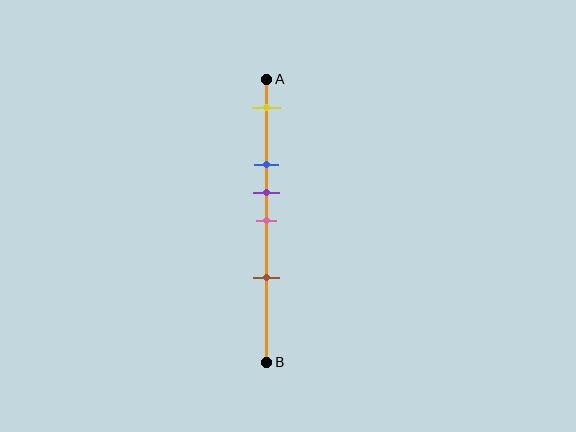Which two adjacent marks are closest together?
The purple and pink marks are the closest adjacent pair.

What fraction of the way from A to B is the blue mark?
The blue mark is approximately 30% (0.3) of the way from A to B.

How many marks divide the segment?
There are 5 marks dividing the segment.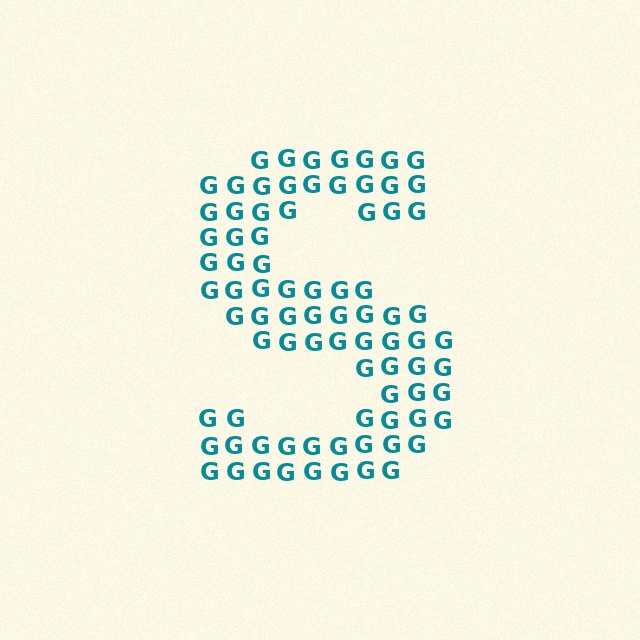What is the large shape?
The large shape is the letter S.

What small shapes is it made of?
It is made of small letter G's.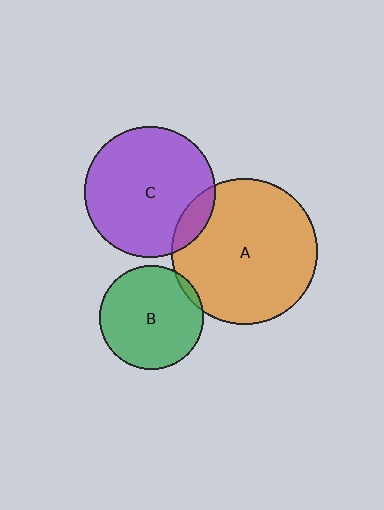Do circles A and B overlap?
Yes.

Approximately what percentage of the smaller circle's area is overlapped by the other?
Approximately 5%.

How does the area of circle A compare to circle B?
Approximately 2.0 times.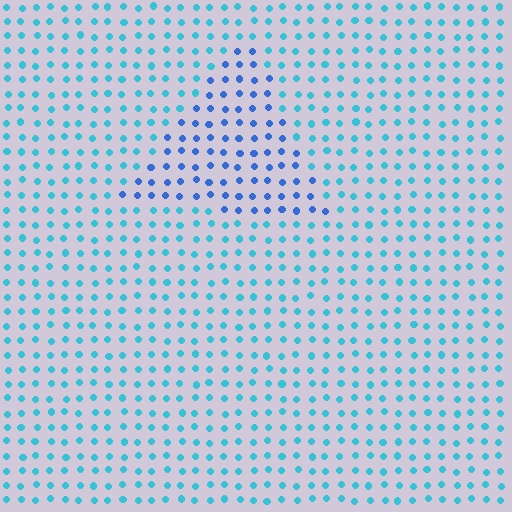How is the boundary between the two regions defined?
The boundary is defined purely by a slight shift in hue (about 33 degrees). Spacing, size, and orientation are identical on both sides.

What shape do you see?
I see a triangle.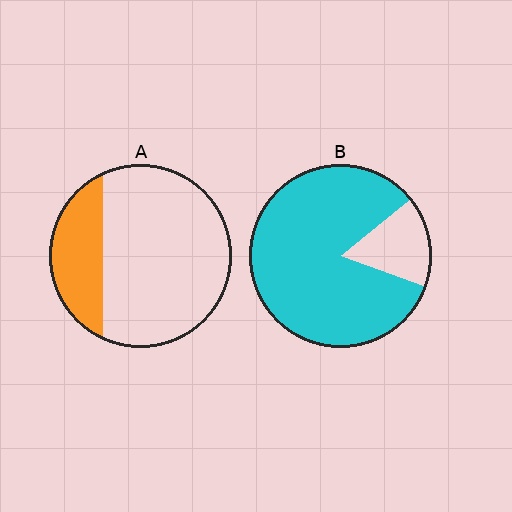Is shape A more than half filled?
No.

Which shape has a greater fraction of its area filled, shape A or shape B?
Shape B.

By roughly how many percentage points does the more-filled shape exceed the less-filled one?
By roughly 60 percentage points (B over A).